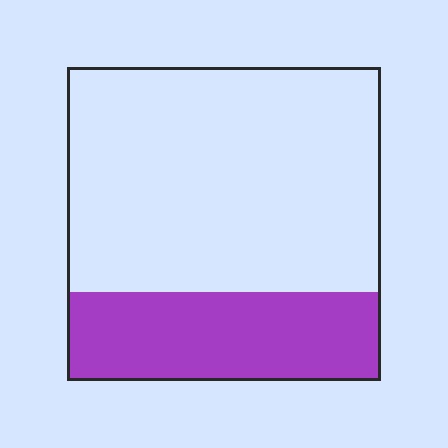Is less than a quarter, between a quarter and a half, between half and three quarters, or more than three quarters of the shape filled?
Between a quarter and a half.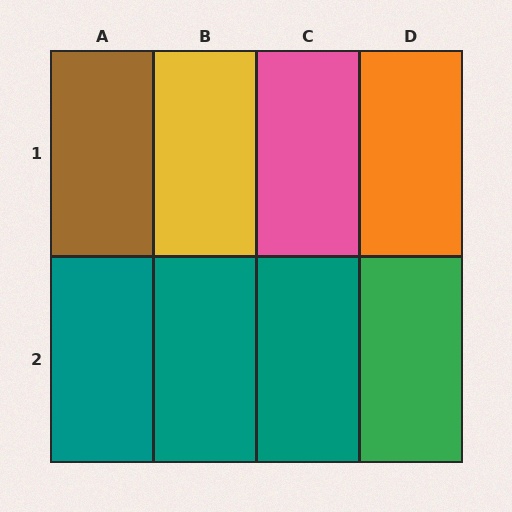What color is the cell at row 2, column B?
Teal.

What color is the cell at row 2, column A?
Teal.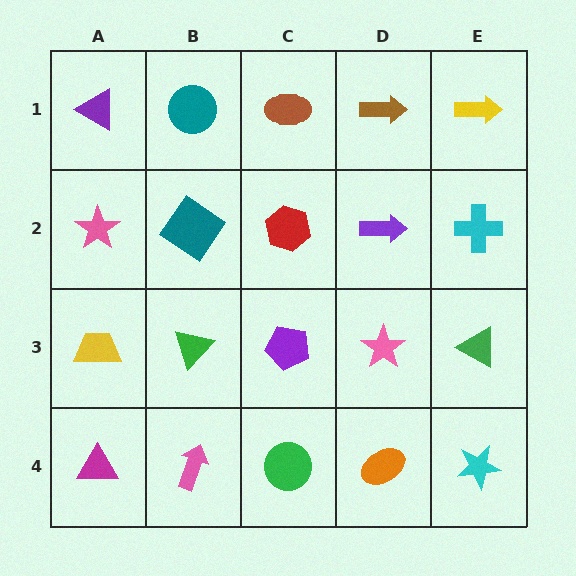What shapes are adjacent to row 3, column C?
A red hexagon (row 2, column C), a green circle (row 4, column C), a green triangle (row 3, column B), a pink star (row 3, column D).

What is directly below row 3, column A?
A magenta triangle.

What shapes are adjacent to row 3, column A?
A pink star (row 2, column A), a magenta triangle (row 4, column A), a green triangle (row 3, column B).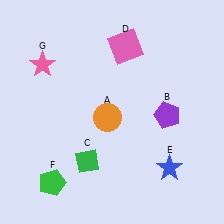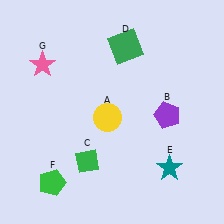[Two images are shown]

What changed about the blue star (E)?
In Image 1, E is blue. In Image 2, it changed to teal.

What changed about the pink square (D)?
In Image 1, D is pink. In Image 2, it changed to green.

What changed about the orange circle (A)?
In Image 1, A is orange. In Image 2, it changed to yellow.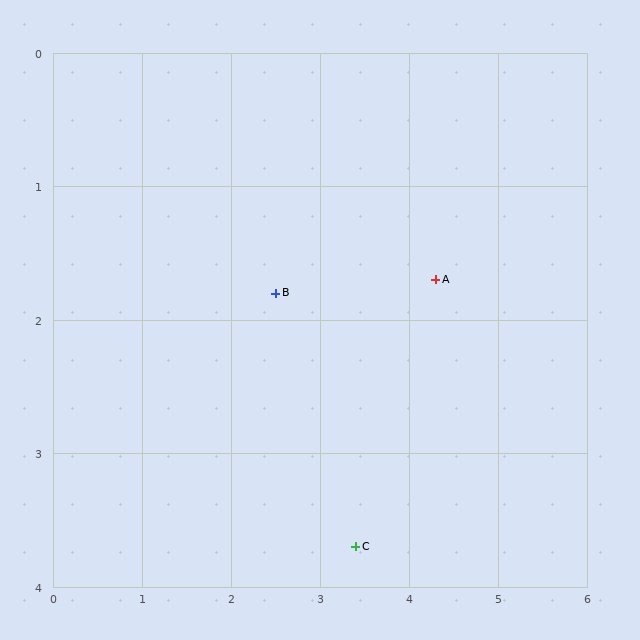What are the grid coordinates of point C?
Point C is at approximately (3.4, 3.7).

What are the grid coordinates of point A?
Point A is at approximately (4.3, 1.7).